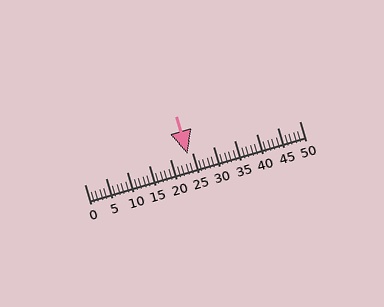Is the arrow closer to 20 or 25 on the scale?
The arrow is closer to 25.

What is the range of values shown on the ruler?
The ruler shows values from 0 to 50.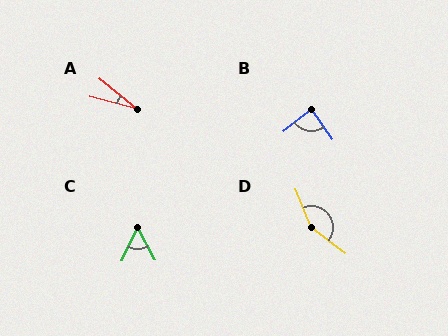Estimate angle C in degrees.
Approximately 54 degrees.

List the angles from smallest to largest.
A (24°), C (54°), B (86°), D (149°).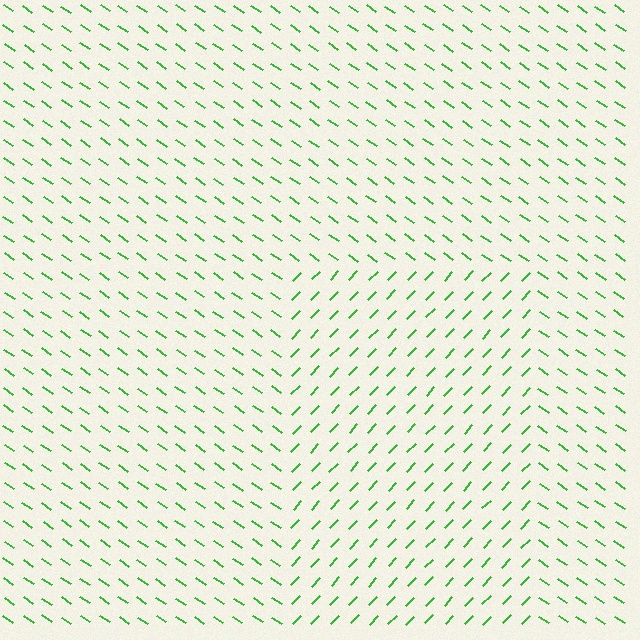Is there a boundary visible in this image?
Yes, there is a texture boundary formed by a change in line orientation.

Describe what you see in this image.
The image is filled with small green line segments. A rectangle region in the image has lines oriented differently from the surrounding lines, creating a visible texture boundary.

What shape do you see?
I see a rectangle.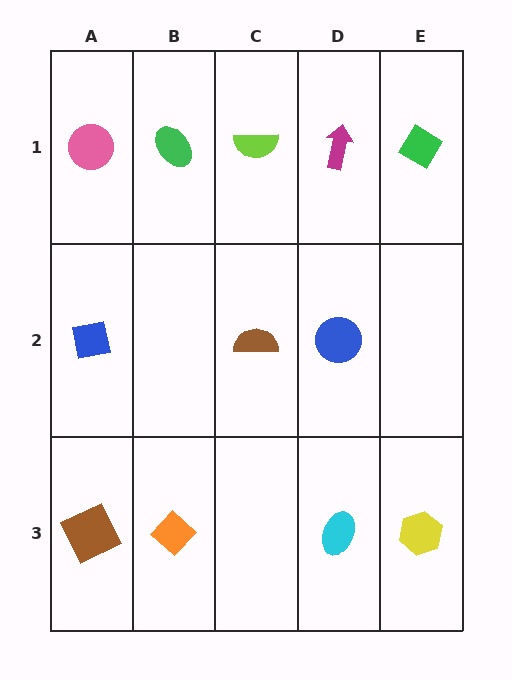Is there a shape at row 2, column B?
No, that cell is empty.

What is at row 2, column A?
A blue square.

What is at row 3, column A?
A brown square.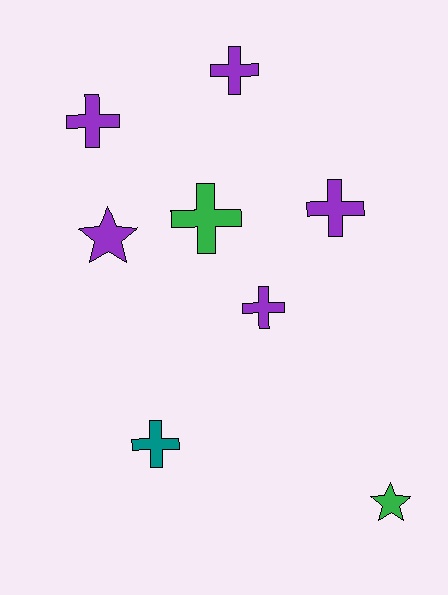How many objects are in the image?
There are 8 objects.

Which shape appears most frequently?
Cross, with 6 objects.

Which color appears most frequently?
Purple, with 5 objects.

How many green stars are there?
There is 1 green star.